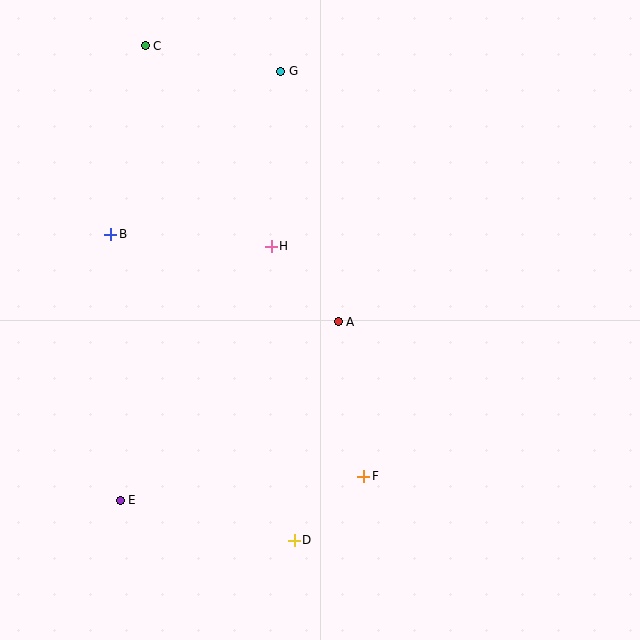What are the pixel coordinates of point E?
Point E is at (120, 500).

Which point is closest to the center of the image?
Point A at (338, 322) is closest to the center.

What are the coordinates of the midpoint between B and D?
The midpoint between B and D is at (203, 387).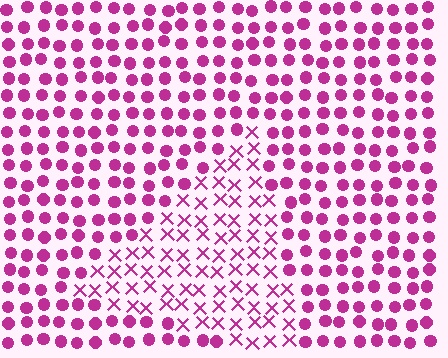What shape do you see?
I see a triangle.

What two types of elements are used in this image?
The image uses X marks inside the triangle region and circles outside it.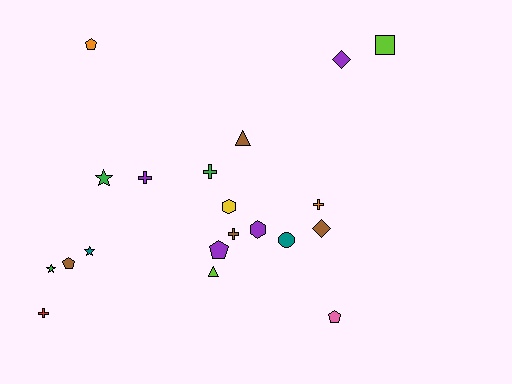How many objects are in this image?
There are 20 objects.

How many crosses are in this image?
There are 5 crosses.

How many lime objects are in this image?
There are 2 lime objects.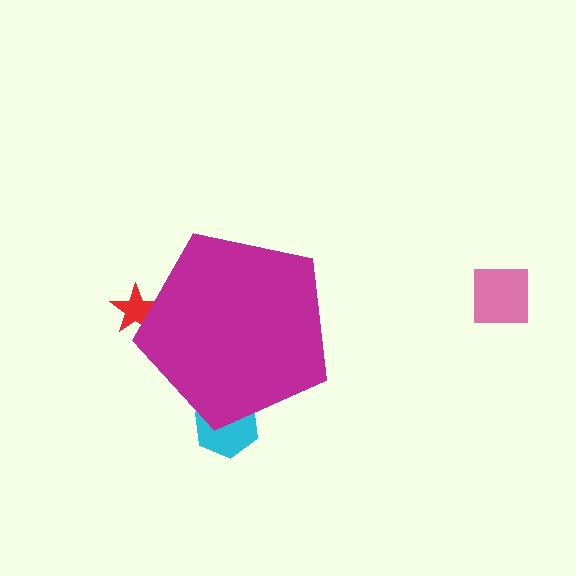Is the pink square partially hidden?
No, the pink square is fully visible.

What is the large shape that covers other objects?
A magenta pentagon.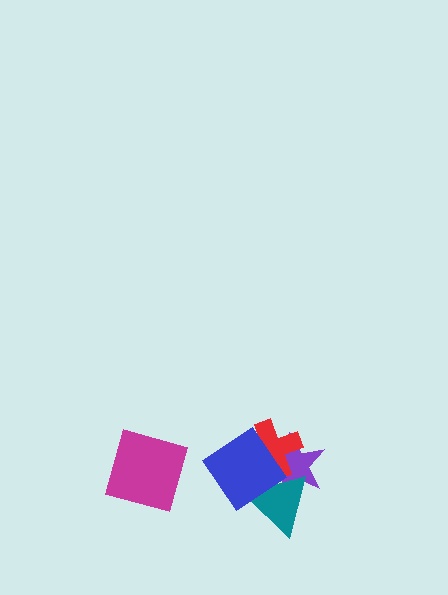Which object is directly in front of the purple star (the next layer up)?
The red cross is directly in front of the purple star.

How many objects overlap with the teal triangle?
3 objects overlap with the teal triangle.